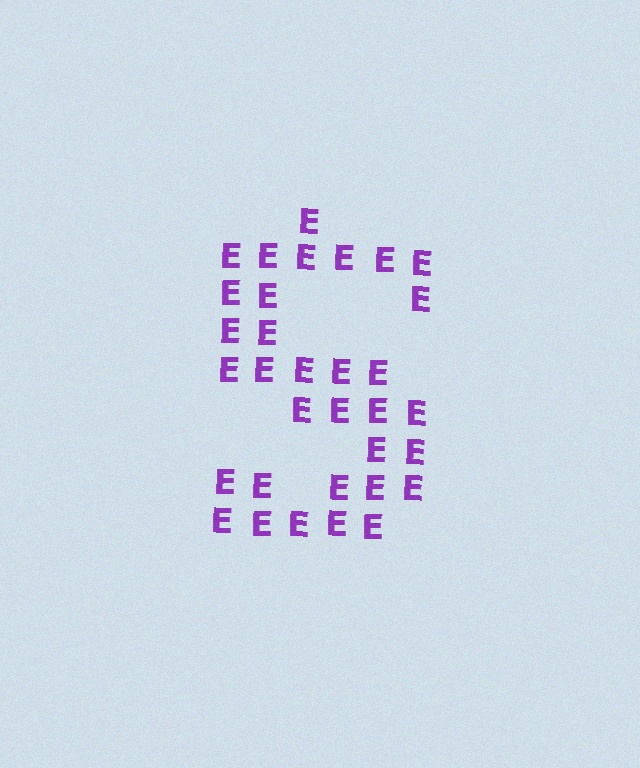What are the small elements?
The small elements are letter E's.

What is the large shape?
The large shape is the letter S.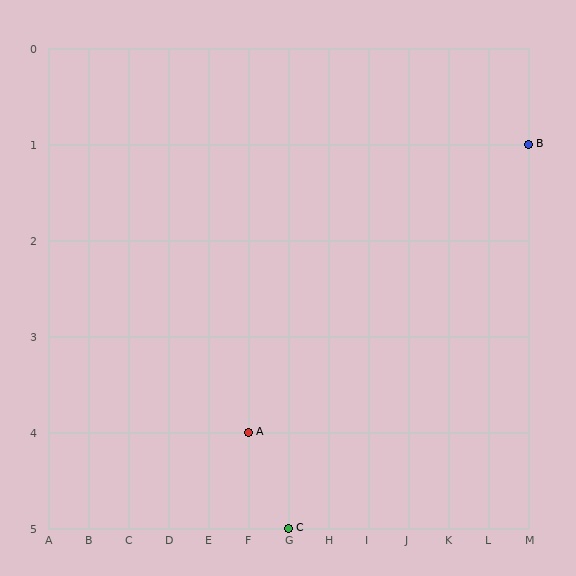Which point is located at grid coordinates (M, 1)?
Point B is at (M, 1).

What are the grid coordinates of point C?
Point C is at grid coordinates (G, 5).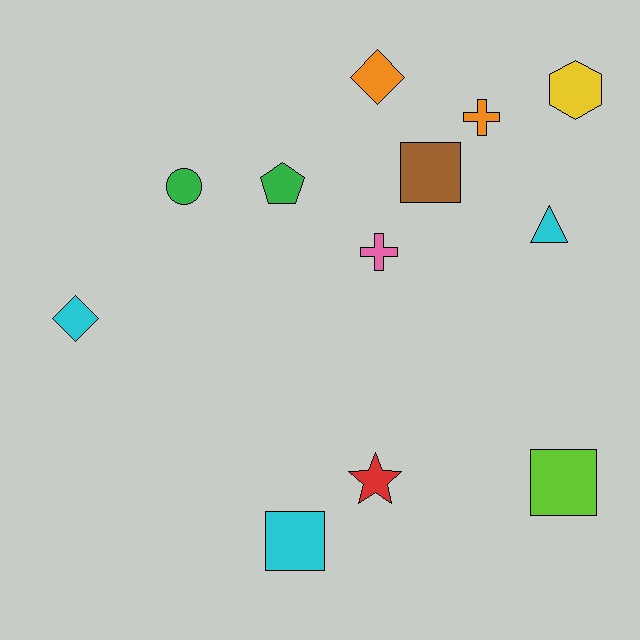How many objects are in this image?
There are 12 objects.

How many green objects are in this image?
There are 2 green objects.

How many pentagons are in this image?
There is 1 pentagon.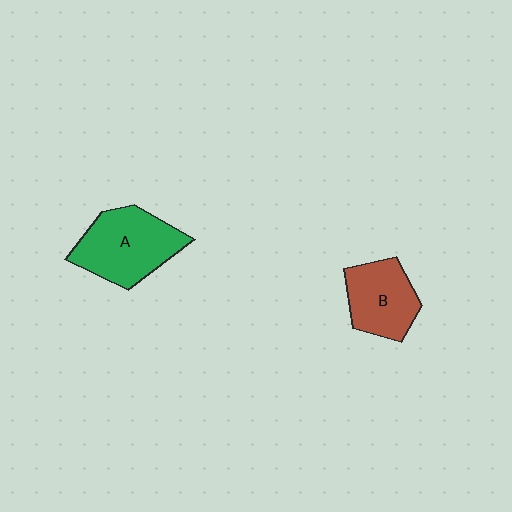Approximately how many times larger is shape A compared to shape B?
Approximately 1.3 times.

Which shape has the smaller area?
Shape B (brown).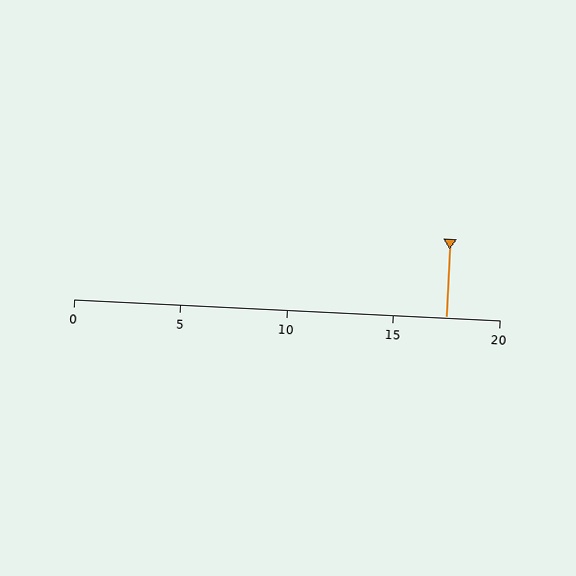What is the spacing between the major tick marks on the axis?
The major ticks are spaced 5 apart.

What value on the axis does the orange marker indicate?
The marker indicates approximately 17.5.